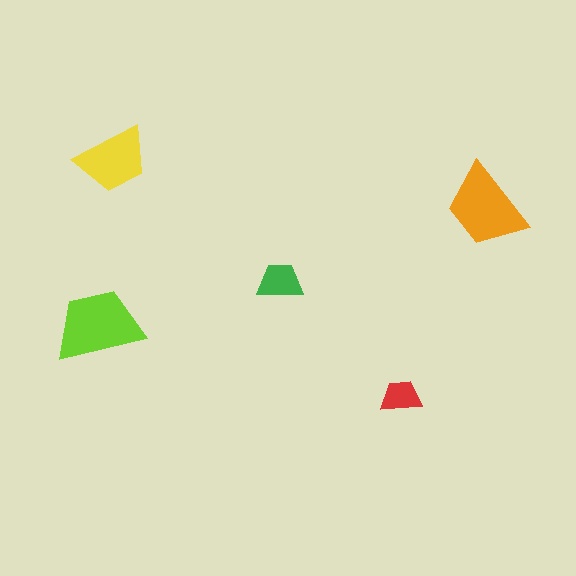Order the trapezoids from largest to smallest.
the lime one, the orange one, the yellow one, the green one, the red one.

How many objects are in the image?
There are 5 objects in the image.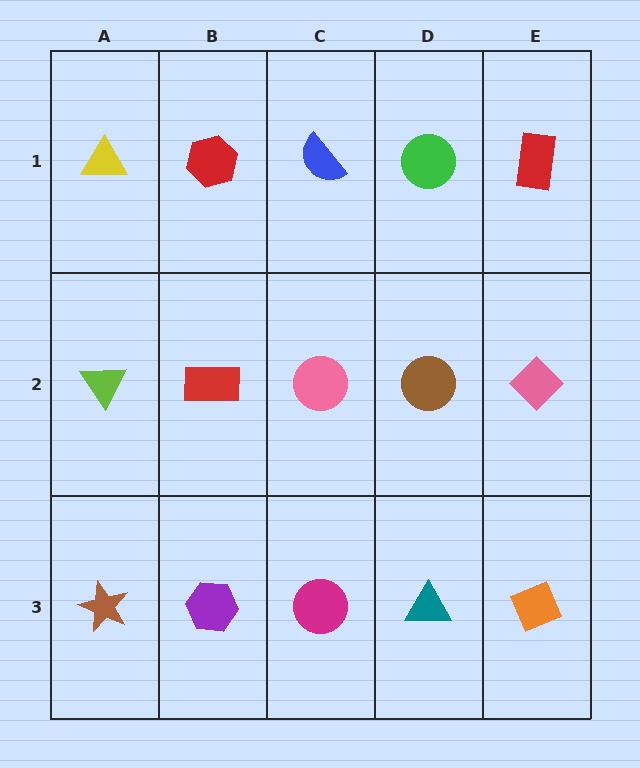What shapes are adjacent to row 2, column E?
A red rectangle (row 1, column E), an orange diamond (row 3, column E), a brown circle (row 2, column D).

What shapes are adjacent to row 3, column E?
A pink diamond (row 2, column E), a teal triangle (row 3, column D).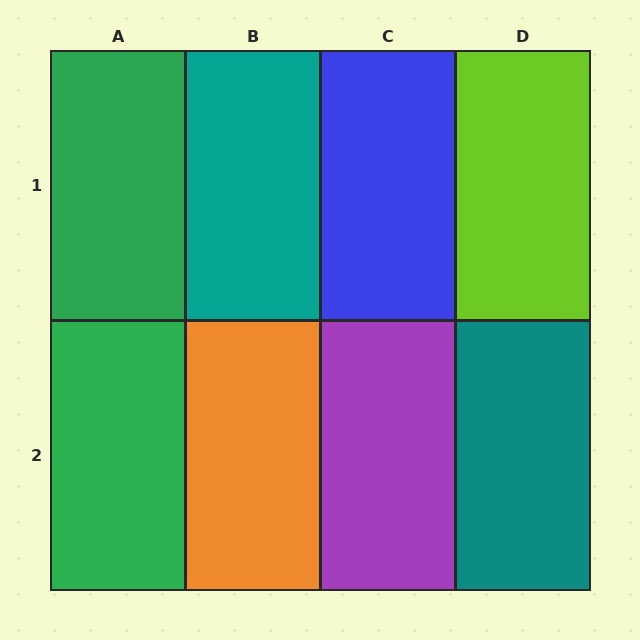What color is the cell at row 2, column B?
Orange.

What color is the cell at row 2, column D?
Teal.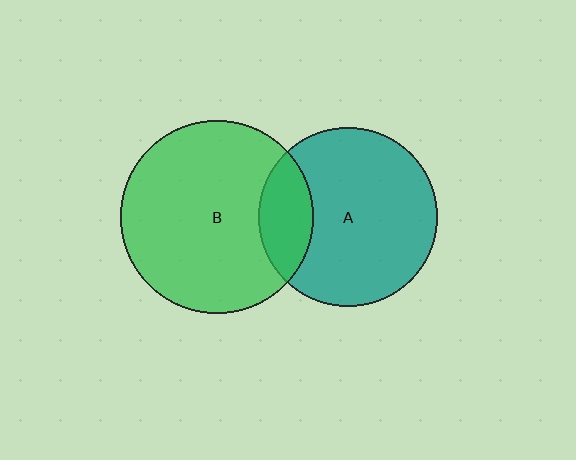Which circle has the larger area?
Circle B (green).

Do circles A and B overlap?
Yes.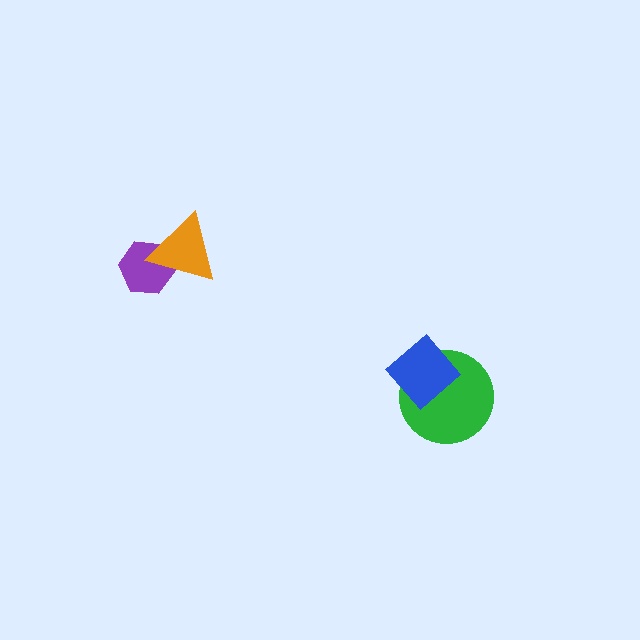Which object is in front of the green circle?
The blue diamond is in front of the green circle.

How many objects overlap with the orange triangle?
1 object overlaps with the orange triangle.